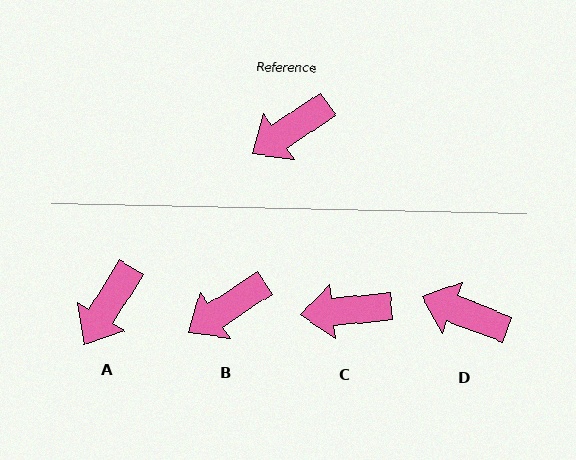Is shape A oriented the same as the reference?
No, it is off by about 25 degrees.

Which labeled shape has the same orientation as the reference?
B.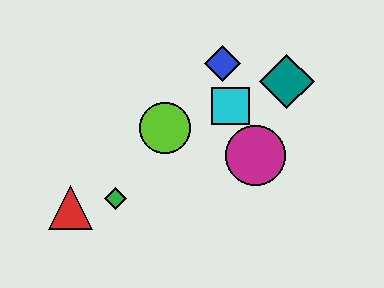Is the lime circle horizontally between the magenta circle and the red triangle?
Yes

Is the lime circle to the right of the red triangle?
Yes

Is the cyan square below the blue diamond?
Yes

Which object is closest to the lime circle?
The cyan square is closest to the lime circle.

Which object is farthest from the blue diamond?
The red triangle is farthest from the blue diamond.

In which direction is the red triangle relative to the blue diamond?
The red triangle is to the left of the blue diamond.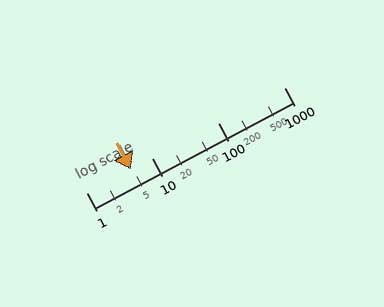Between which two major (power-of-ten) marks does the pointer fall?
The pointer is between 1 and 10.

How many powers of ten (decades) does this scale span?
The scale spans 3 decades, from 1 to 1000.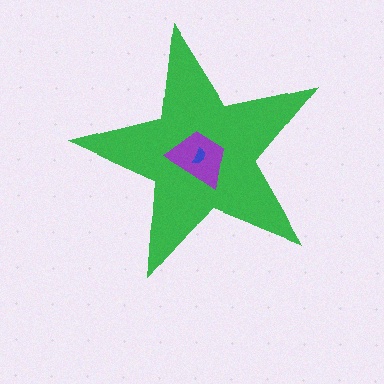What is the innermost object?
The blue semicircle.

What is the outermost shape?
The green star.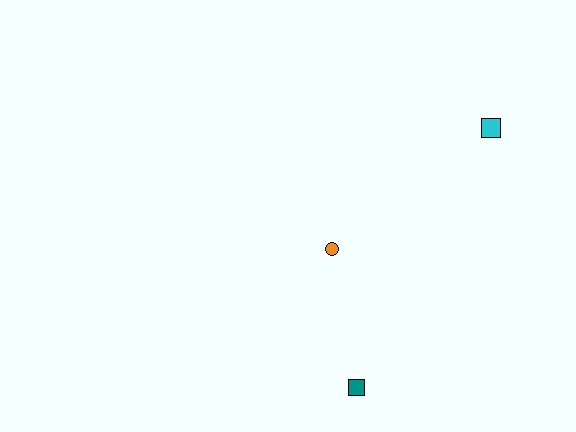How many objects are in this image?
There are 3 objects.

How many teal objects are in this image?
There is 1 teal object.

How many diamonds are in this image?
There are no diamonds.